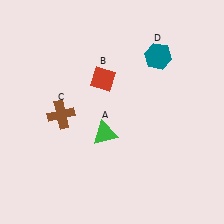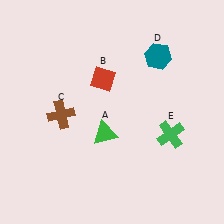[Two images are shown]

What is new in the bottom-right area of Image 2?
A green cross (E) was added in the bottom-right area of Image 2.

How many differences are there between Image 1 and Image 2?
There is 1 difference between the two images.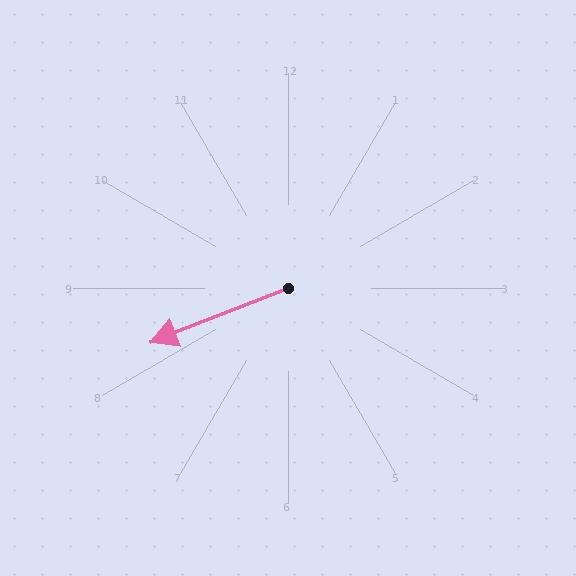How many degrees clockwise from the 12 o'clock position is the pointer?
Approximately 248 degrees.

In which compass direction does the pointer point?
West.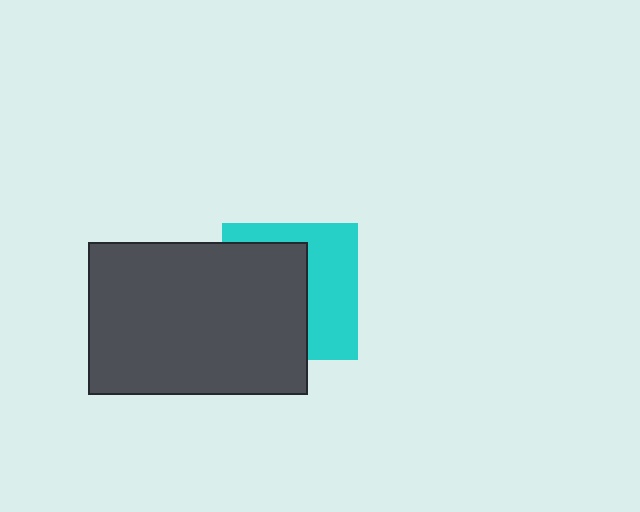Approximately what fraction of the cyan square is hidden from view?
Roughly 55% of the cyan square is hidden behind the dark gray rectangle.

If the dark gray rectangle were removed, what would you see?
You would see the complete cyan square.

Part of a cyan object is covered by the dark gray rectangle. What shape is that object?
It is a square.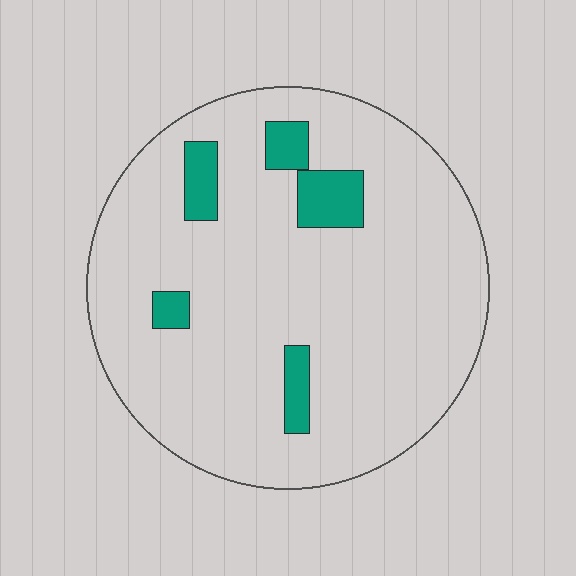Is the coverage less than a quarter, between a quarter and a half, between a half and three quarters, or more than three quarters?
Less than a quarter.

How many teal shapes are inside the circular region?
5.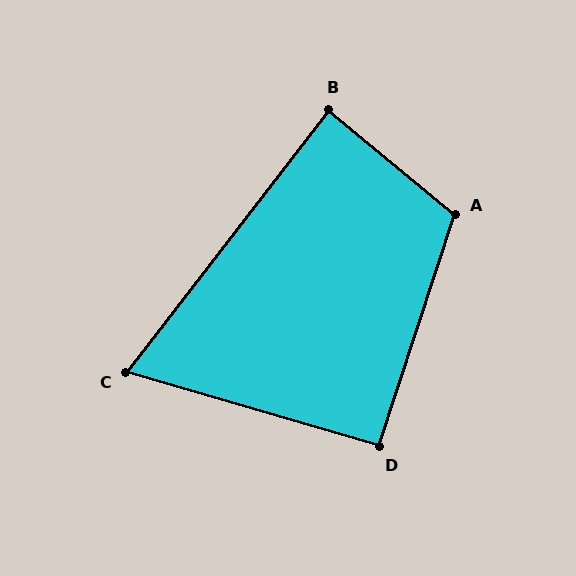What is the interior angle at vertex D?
Approximately 92 degrees (approximately right).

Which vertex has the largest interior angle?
A, at approximately 111 degrees.